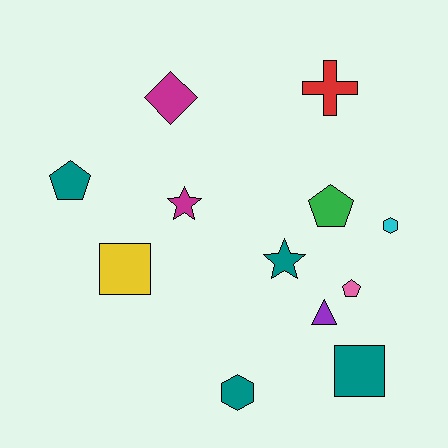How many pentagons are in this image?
There are 3 pentagons.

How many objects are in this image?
There are 12 objects.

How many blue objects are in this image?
There are no blue objects.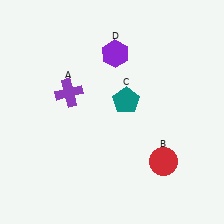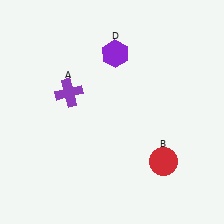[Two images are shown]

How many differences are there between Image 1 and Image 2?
There is 1 difference between the two images.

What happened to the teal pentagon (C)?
The teal pentagon (C) was removed in Image 2. It was in the top-right area of Image 1.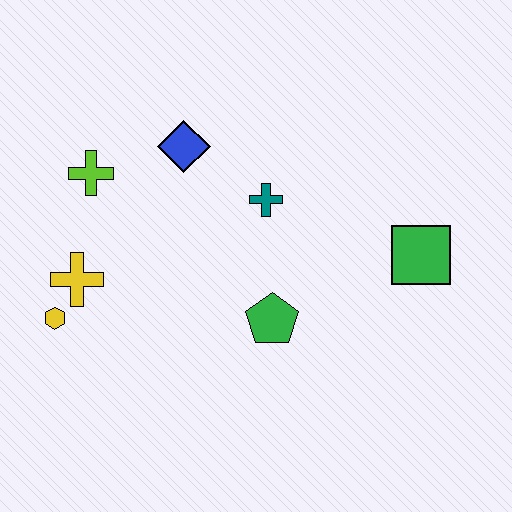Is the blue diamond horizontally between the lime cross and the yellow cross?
No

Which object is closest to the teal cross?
The blue diamond is closest to the teal cross.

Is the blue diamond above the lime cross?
Yes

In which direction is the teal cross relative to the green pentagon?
The teal cross is above the green pentagon.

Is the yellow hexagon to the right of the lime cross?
No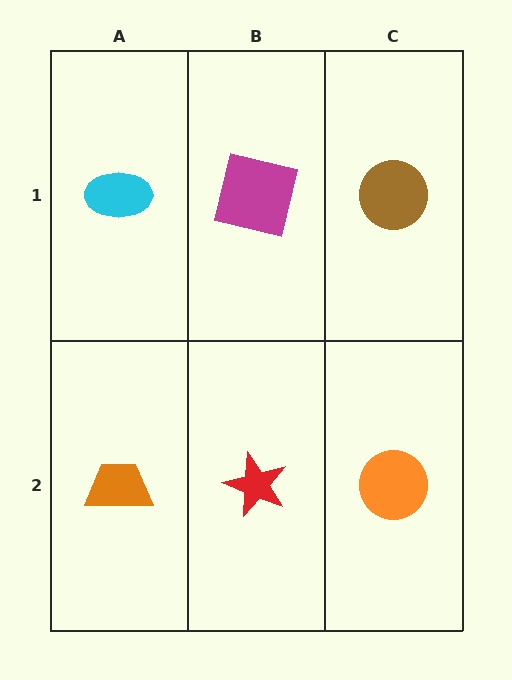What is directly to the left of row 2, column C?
A red star.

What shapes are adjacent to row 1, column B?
A red star (row 2, column B), a cyan ellipse (row 1, column A), a brown circle (row 1, column C).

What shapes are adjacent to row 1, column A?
An orange trapezoid (row 2, column A), a magenta square (row 1, column B).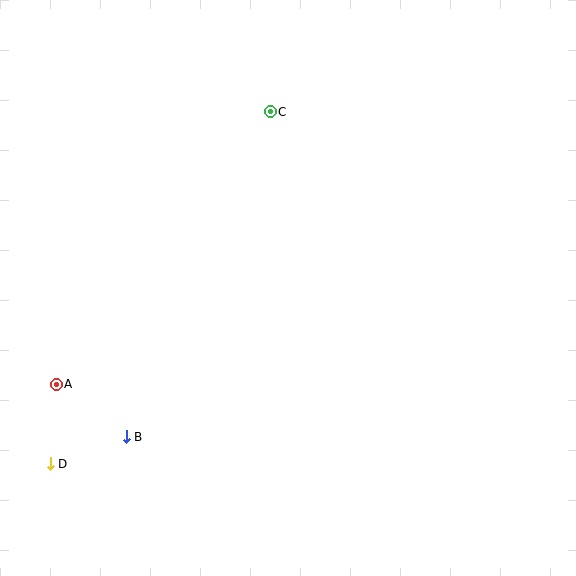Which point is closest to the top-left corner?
Point C is closest to the top-left corner.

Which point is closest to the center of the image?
Point C at (270, 112) is closest to the center.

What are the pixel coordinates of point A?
Point A is at (56, 384).